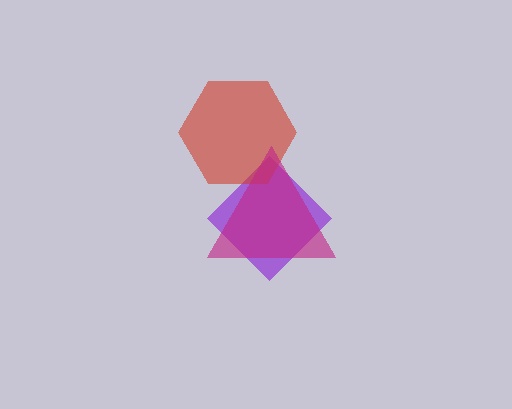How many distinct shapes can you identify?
There are 3 distinct shapes: a purple diamond, a red hexagon, a magenta triangle.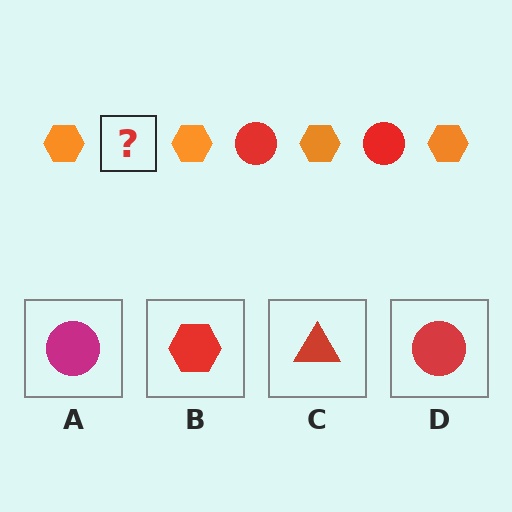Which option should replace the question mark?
Option D.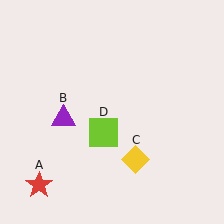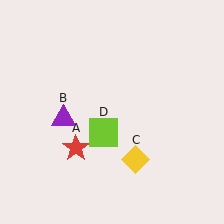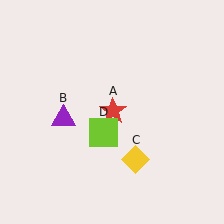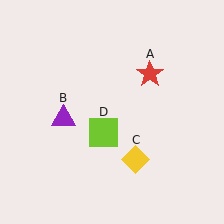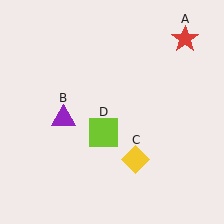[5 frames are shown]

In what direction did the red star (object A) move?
The red star (object A) moved up and to the right.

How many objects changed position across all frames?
1 object changed position: red star (object A).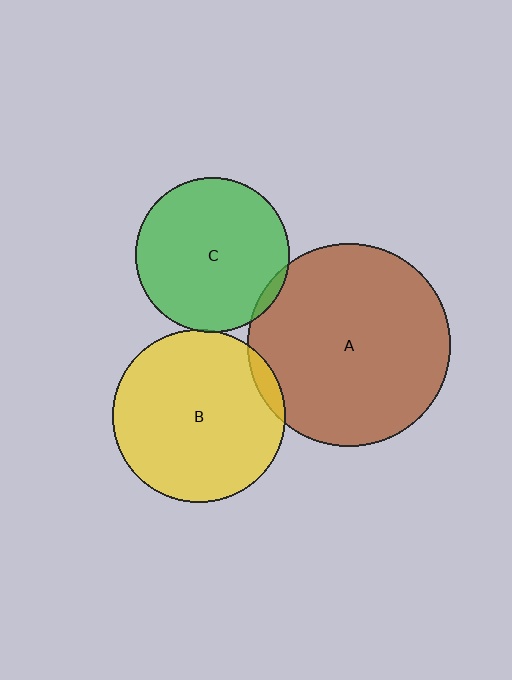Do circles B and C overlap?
Yes.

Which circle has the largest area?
Circle A (brown).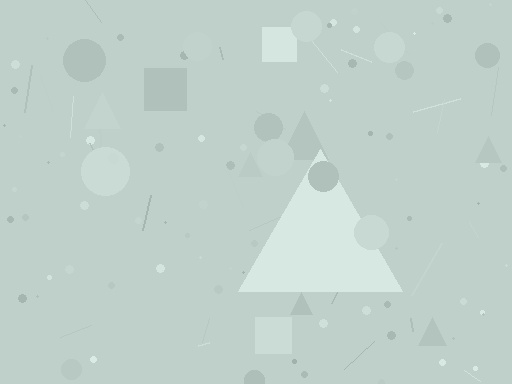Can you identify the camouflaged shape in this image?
The camouflaged shape is a triangle.